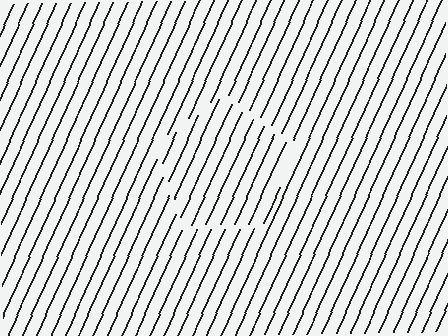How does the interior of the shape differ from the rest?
The interior of the shape contains the same grating, shifted by half a period — the contour is defined by the phase discontinuity where line-ends from the inner and outer gratings abut.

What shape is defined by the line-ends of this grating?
An illusory pentagon. The interior of the shape contains the same grating, shifted by half a period — the contour is defined by the phase discontinuity where line-ends from the inner and outer gratings abut.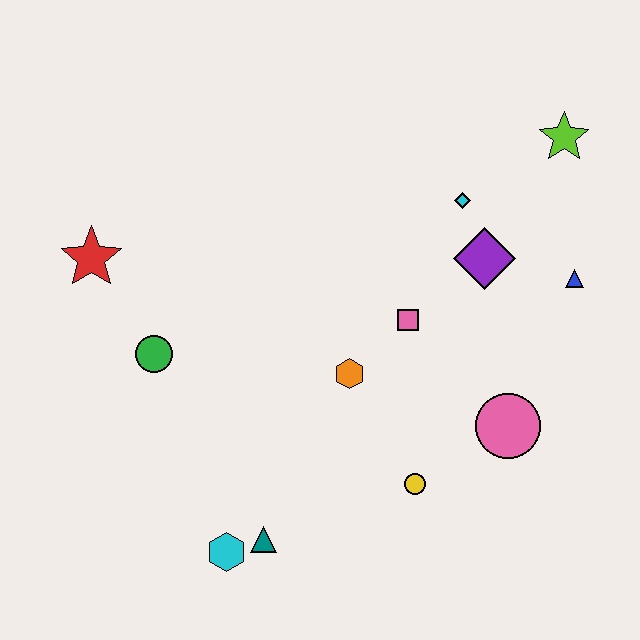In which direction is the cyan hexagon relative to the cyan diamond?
The cyan hexagon is below the cyan diamond.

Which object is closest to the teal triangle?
The cyan hexagon is closest to the teal triangle.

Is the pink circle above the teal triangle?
Yes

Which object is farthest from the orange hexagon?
The lime star is farthest from the orange hexagon.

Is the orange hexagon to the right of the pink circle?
No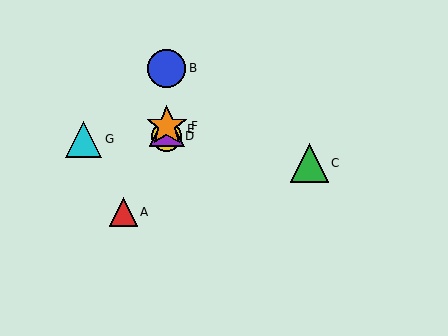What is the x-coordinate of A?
Object A is at x≈123.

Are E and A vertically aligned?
No, E is at x≈167 and A is at x≈123.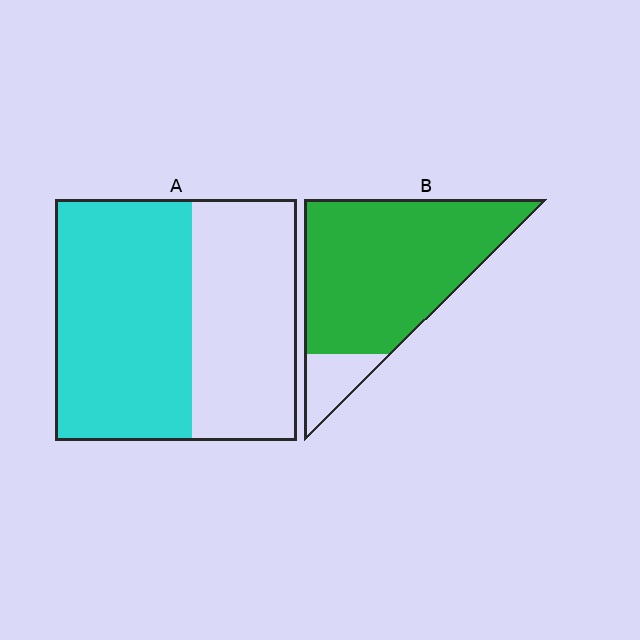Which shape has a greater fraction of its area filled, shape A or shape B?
Shape B.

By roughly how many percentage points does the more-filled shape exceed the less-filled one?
By roughly 30 percentage points (B over A).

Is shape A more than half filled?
Yes.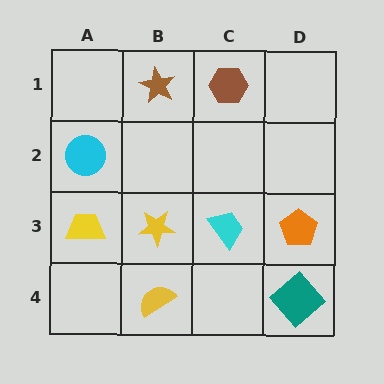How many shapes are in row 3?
4 shapes.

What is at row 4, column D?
A teal diamond.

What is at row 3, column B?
A yellow star.